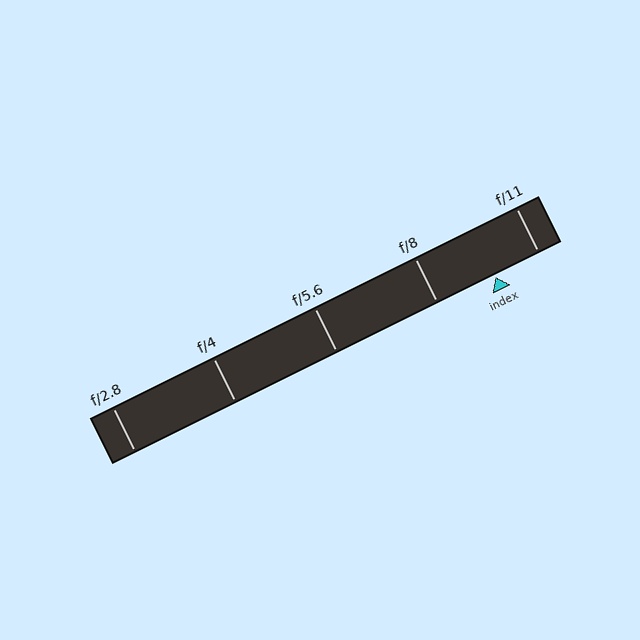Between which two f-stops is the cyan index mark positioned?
The index mark is between f/8 and f/11.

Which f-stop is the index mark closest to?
The index mark is closest to f/11.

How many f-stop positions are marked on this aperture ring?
There are 5 f-stop positions marked.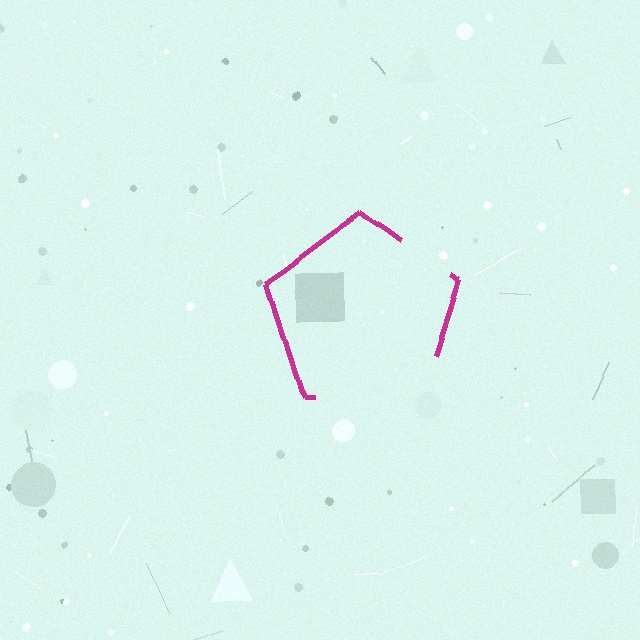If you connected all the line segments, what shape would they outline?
They would outline a pentagon.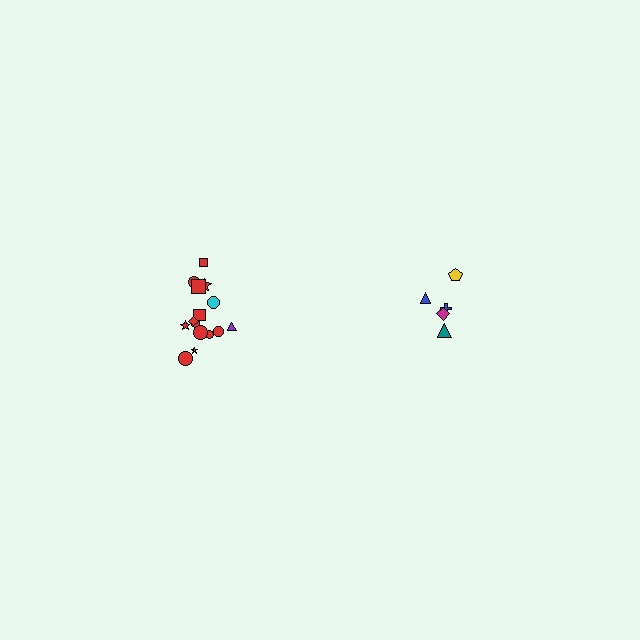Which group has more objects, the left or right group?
The left group.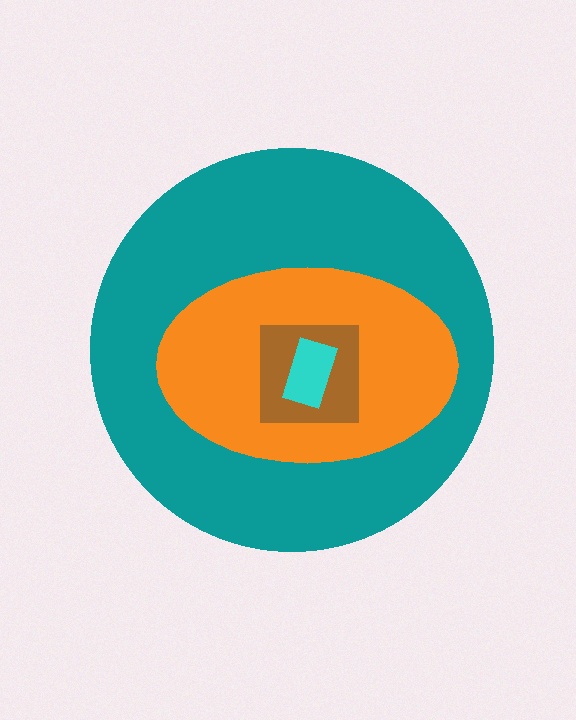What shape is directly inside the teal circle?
The orange ellipse.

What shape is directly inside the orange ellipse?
The brown square.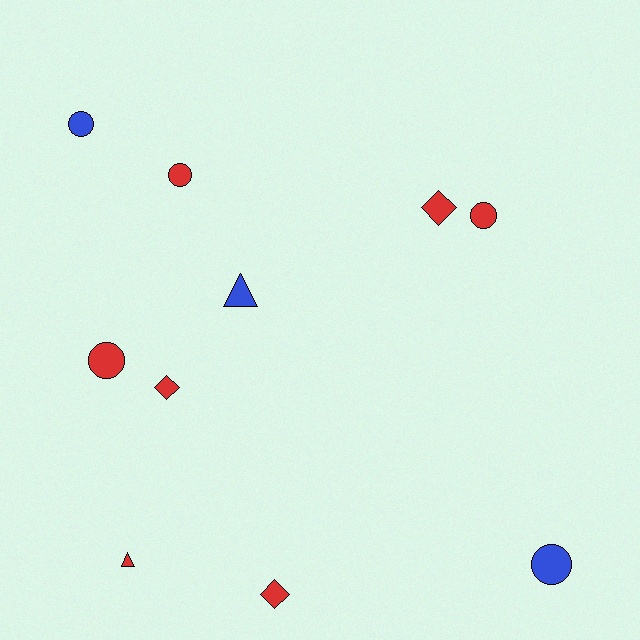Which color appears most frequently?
Red, with 7 objects.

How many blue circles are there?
There are 2 blue circles.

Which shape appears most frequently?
Circle, with 5 objects.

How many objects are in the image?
There are 10 objects.